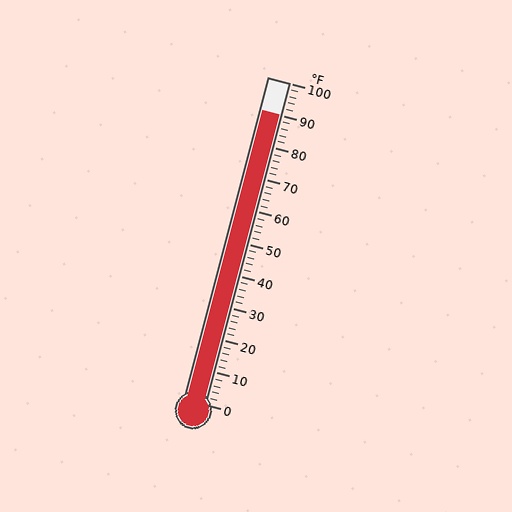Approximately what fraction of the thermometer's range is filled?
The thermometer is filled to approximately 90% of its range.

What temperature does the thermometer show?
The thermometer shows approximately 90°F.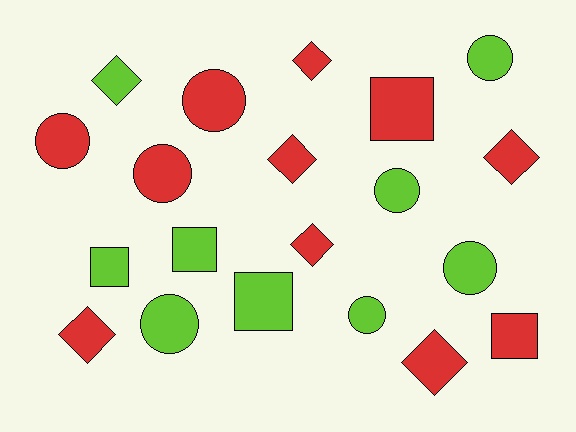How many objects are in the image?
There are 20 objects.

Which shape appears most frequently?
Circle, with 8 objects.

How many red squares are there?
There are 2 red squares.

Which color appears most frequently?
Red, with 11 objects.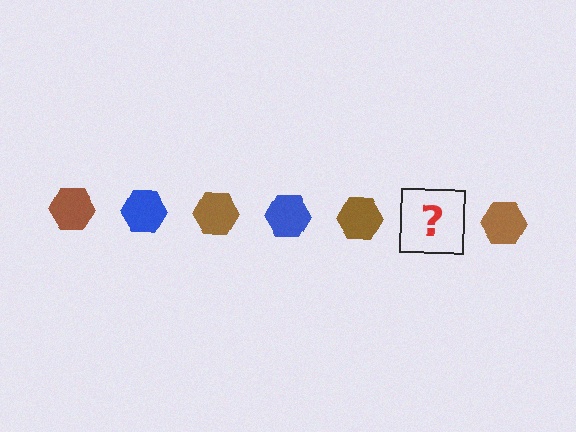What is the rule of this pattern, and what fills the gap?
The rule is that the pattern cycles through brown, blue hexagons. The gap should be filled with a blue hexagon.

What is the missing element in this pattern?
The missing element is a blue hexagon.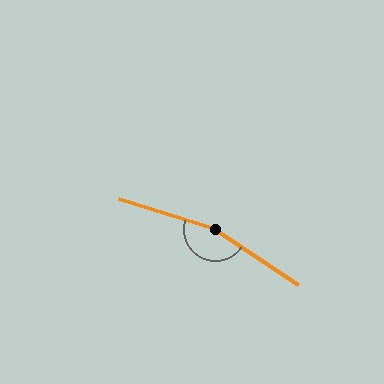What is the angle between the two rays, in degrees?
Approximately 164 degrees.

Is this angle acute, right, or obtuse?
It is obtuse.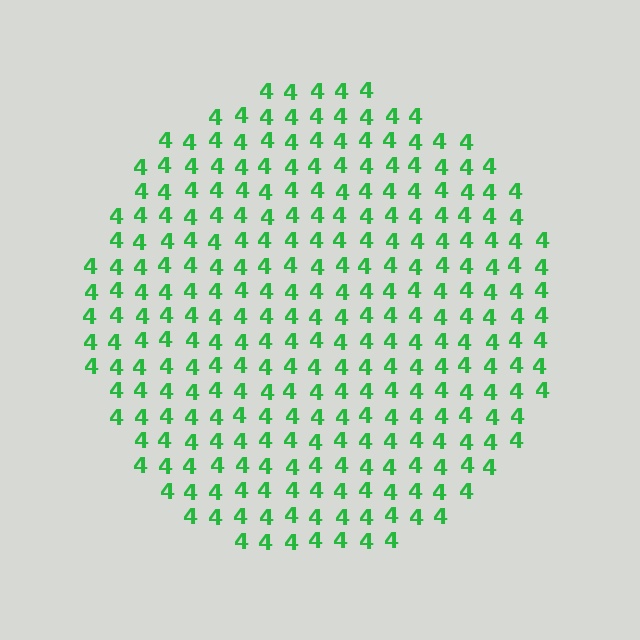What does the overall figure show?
The overall figure shows a circle.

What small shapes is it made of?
It is made of small digit 4's.